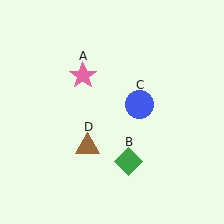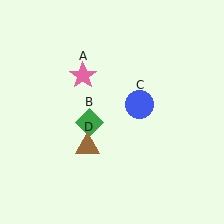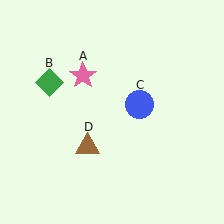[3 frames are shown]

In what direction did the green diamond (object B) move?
The green diamond (object B) moved up and to the left.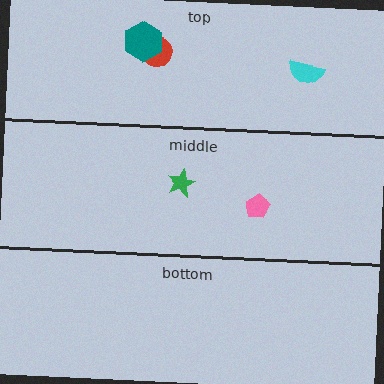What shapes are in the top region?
The cyan semicircle, the red circle, the teal hexagon.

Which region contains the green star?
The middle region.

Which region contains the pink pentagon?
The middle region.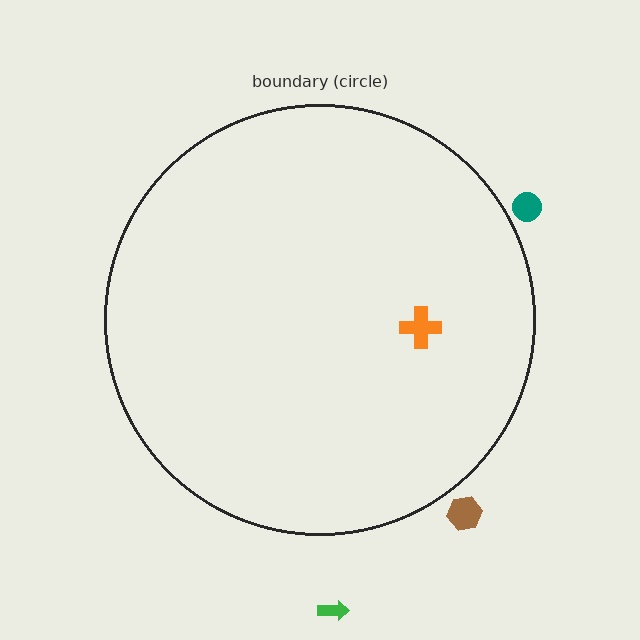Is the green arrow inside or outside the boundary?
Outside.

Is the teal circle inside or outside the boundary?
Outside.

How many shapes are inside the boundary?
1 inside, 3 outside.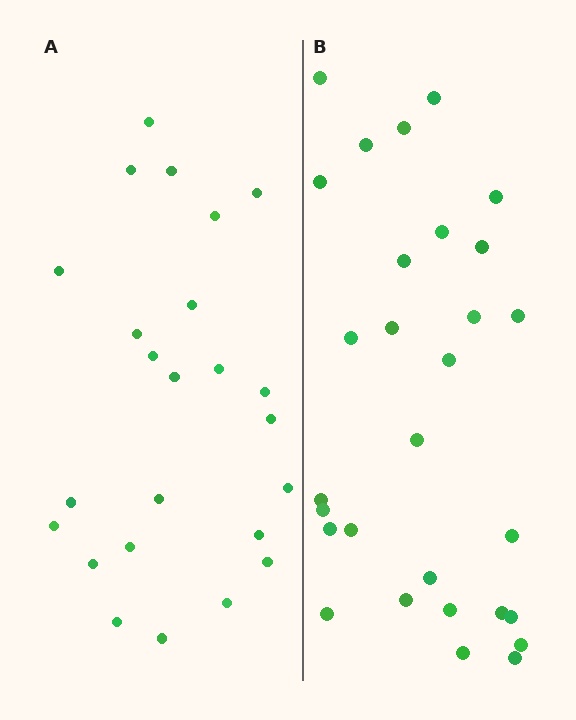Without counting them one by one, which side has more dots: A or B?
Region B (the right region) has more dots.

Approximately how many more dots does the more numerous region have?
Region B has about 5 more dots than region A.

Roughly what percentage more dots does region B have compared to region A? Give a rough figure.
About 20% more.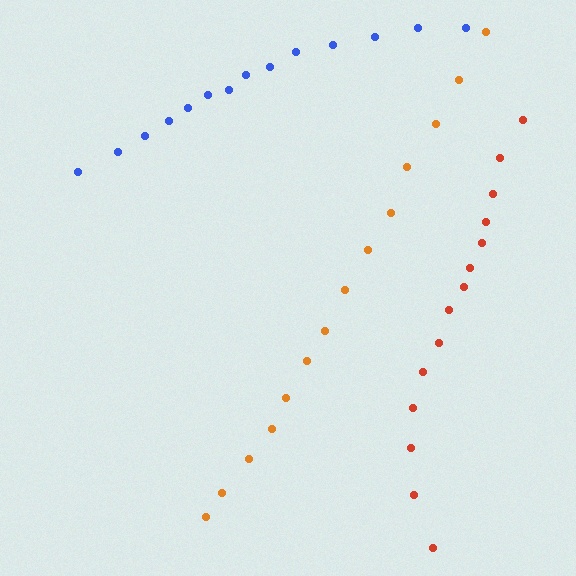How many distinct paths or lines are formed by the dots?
There are 3 distinct paths.